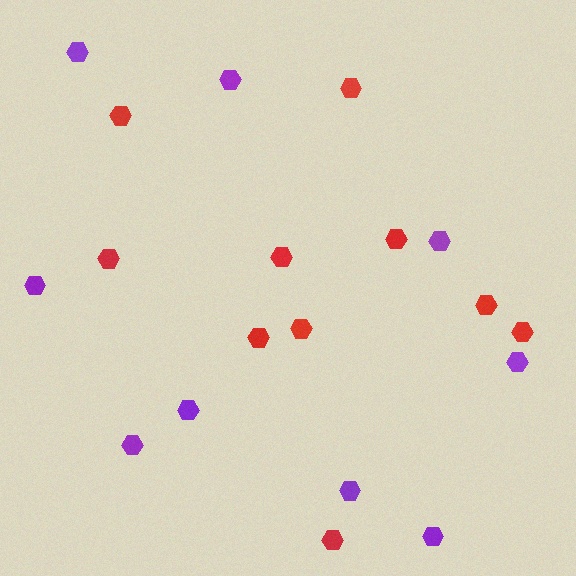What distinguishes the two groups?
There are 2 groups: one group of red hexagons (10) and one group of purple hexagons (9).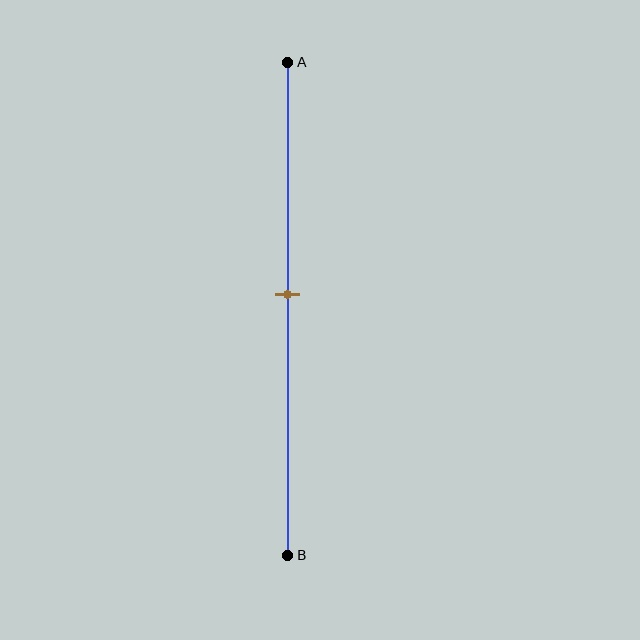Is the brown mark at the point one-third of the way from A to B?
No, the mark is at about 45% from A, not at the 33% one-third point.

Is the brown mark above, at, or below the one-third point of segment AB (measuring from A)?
The brown mark is below the one-third point of segment AB.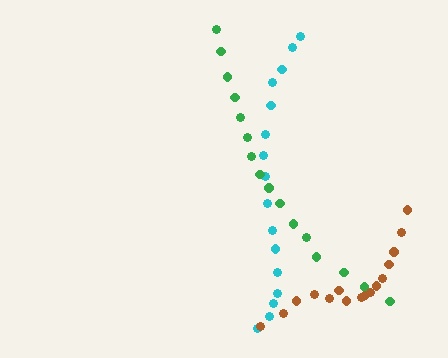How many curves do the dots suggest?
There are 3 distinct paths.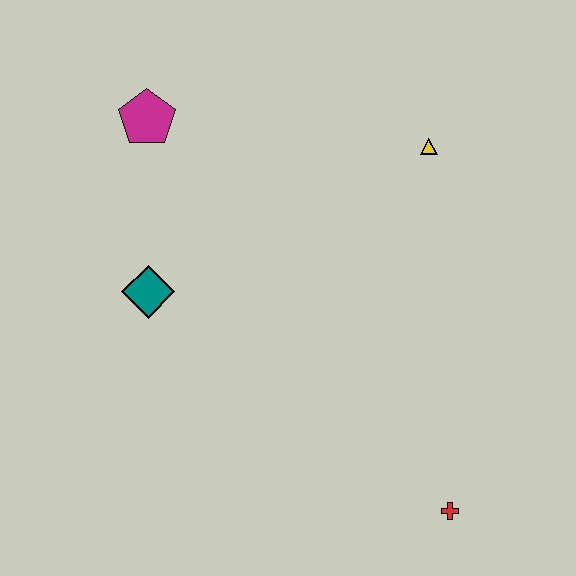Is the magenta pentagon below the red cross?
No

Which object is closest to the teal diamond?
The magenta pentagon is closest to the teal diamond.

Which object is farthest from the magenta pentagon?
The red cross is farthest from the magenta pentagon.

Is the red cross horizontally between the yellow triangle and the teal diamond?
No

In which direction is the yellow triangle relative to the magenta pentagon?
The yellow triangle is to the right of the magenta pentagon.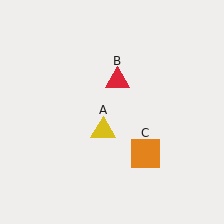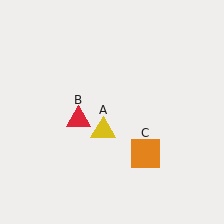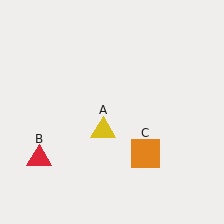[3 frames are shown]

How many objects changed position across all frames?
1 object changed position: red triangle (object B).